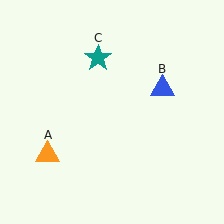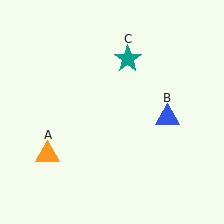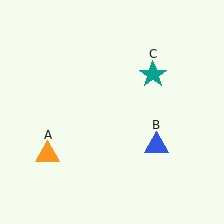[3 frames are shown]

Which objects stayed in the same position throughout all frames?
Orange triangle (object A) remained stationary.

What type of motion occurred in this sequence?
The blue triangle (object B), teal star (object C) rotated clockwise around the center of the scene.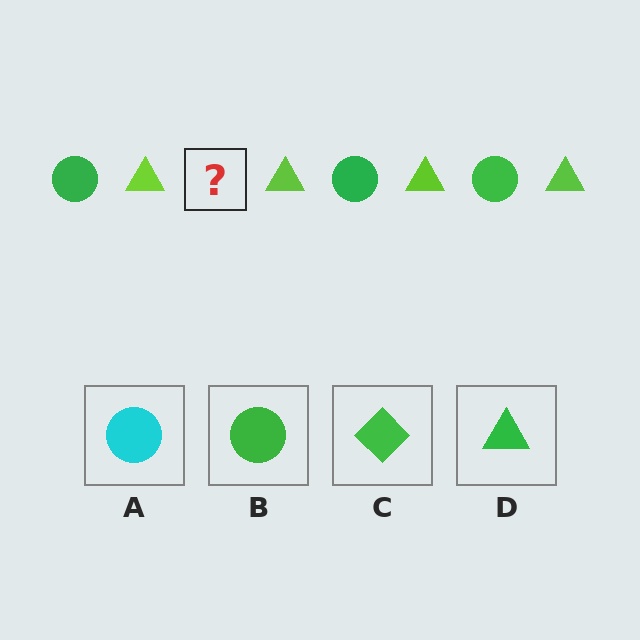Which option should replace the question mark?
Option B.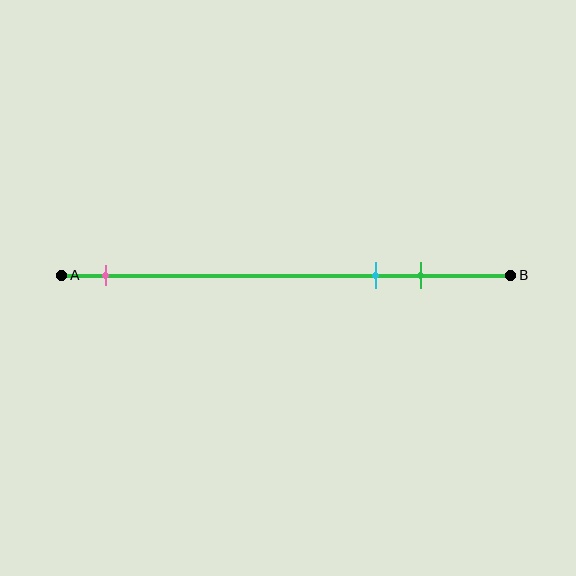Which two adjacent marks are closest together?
The cyan and green marks are the closest adjacent pair.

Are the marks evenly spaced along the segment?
No, the marks are not evenly spaced.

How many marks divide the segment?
There are 3 marks dividing the segment.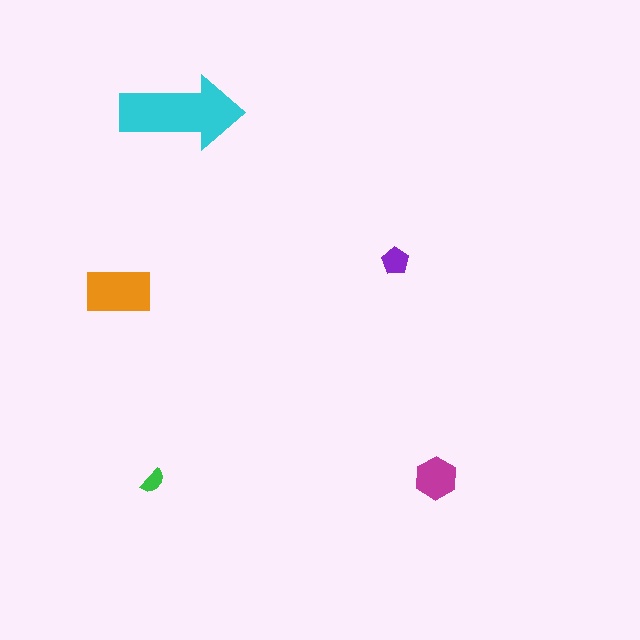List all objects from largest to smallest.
The cyan arrow, the orange rectangle, the magenta hexagon, the purple pentagon, the green semicircle.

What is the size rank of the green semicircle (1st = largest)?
5th.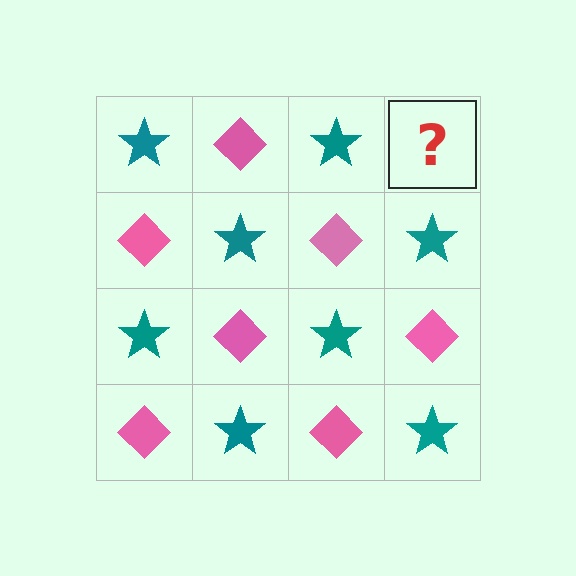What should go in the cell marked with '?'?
The missing cell should contain a pink diamond.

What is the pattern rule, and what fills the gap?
The rule is that it alternates teal star and pink diamond in a checkerboard pattern. The gap should be filled with a pink diamond.